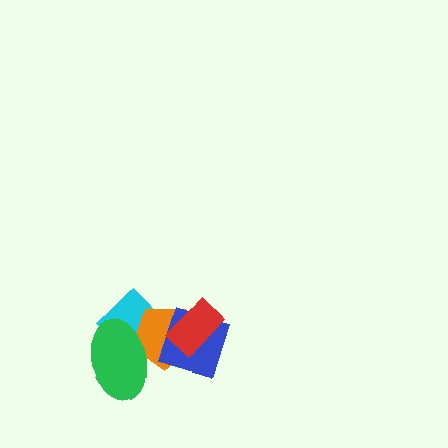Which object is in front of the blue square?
The red rectangle is in front of the blue square.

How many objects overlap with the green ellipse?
2 objects overlap with the green ellipse.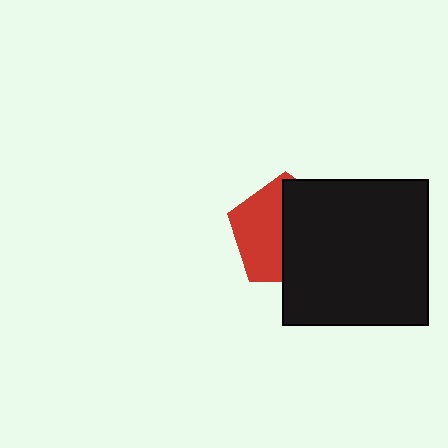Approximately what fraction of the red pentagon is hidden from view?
Roughly 54% of the red pentagon is hidden behind the black square.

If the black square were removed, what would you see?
You would see the complete red pentagon.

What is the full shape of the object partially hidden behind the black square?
The partially hidden object is a red pentagon.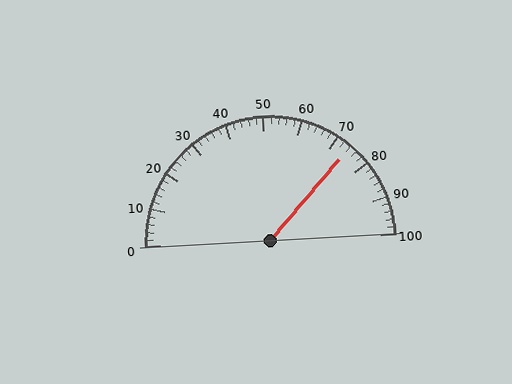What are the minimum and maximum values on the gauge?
The gauge ranges from 0 to 100.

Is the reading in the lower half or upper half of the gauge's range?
The reading is in the upper half of the range (0 to 100).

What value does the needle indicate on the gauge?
The needle indicates approximately 74.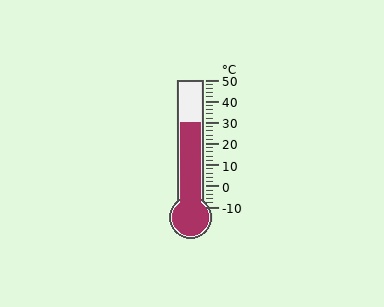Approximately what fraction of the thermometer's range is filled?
The thermometer is filled to approximately 65% of its range.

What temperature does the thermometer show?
The thermometer shows approximately 30°C.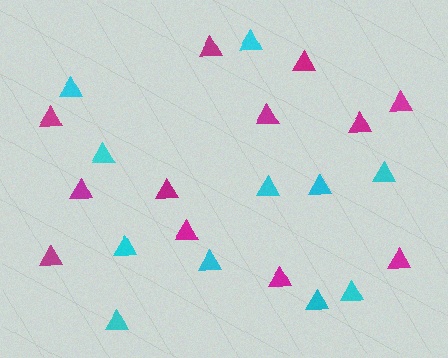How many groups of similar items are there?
There are 2 groups: one group of magenta triangles (12) and one group of cyan triangles (11).